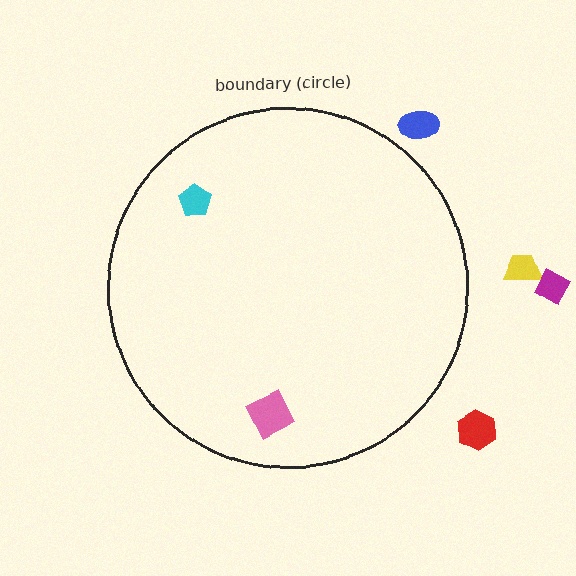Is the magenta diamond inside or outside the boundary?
Outside.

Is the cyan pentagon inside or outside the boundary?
Inside.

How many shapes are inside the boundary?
2 inside, 4 outside.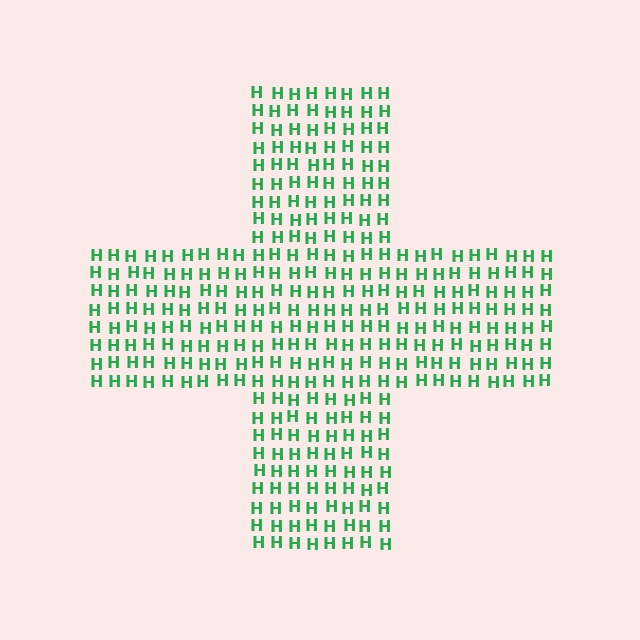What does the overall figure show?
The overall figure shows a cross.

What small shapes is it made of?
It is made of small letter H's.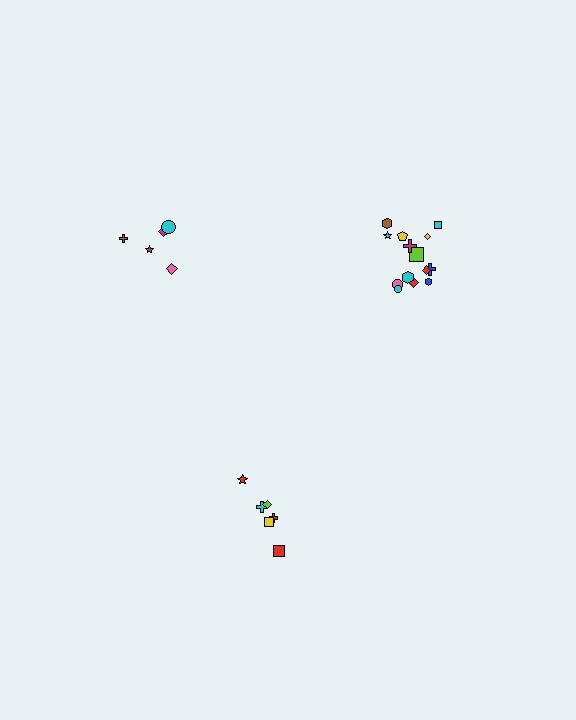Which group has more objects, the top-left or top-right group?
The top-right group.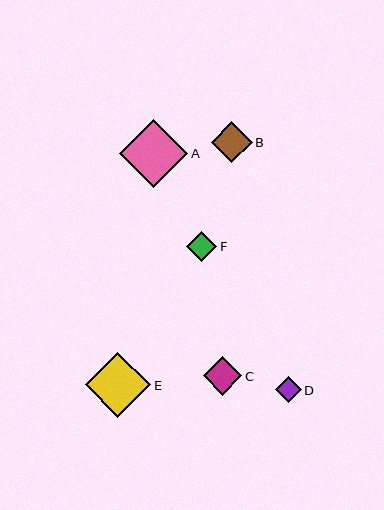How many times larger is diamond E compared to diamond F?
Diamond E is approximately 2.2 times the size of diamond F.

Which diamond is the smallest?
Diamond D is the smallest with a size of approximately 26 pixels.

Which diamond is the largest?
Diamond A is the largest with a size of approximately 69 pixels.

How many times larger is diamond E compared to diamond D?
Diamond E is approximately 2.5 times the size of diamond D.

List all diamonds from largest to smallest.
From largest to smallest: A, E, B, C, F, D.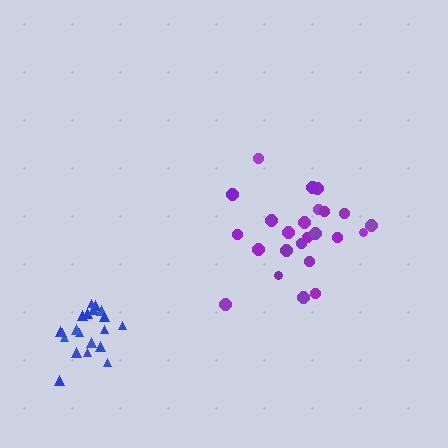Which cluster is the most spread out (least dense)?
Purple.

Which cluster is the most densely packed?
Blue.